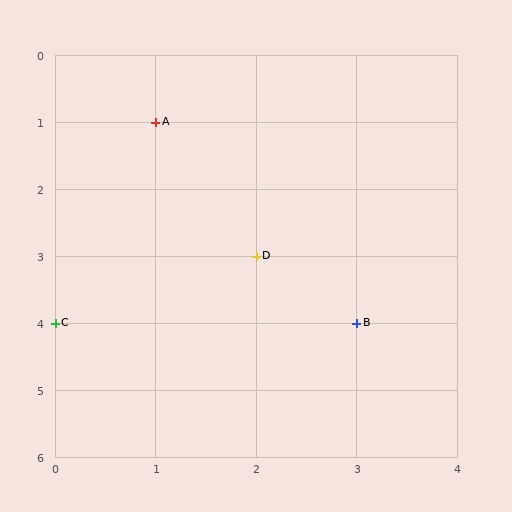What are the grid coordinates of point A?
Point A is at grid coordinates (1, 1).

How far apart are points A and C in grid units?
Points A and C are 1 column and 3 rows apart (about 3.2 grid units diagonally).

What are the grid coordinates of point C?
Point C is at grid coordinates (0, 4).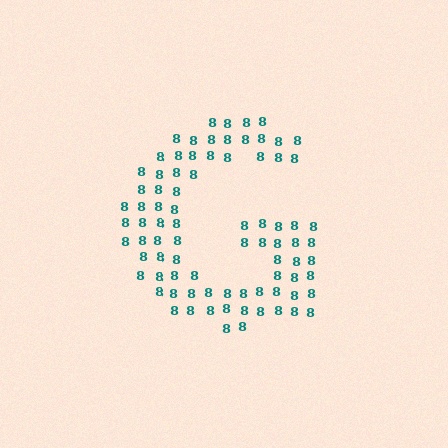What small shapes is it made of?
It is made of small digit 8's.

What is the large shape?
The large shape is the letter G.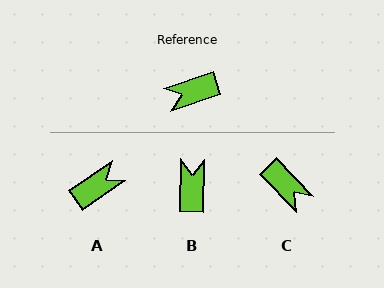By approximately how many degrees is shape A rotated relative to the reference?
Approximately 165 degrees clockwise.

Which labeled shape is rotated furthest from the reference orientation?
A, about 165 degrees away.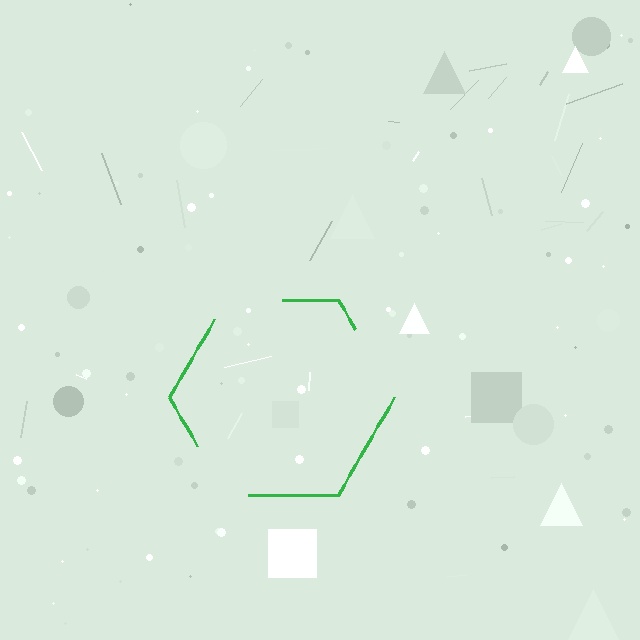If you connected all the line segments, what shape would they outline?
They would outline a hexagon.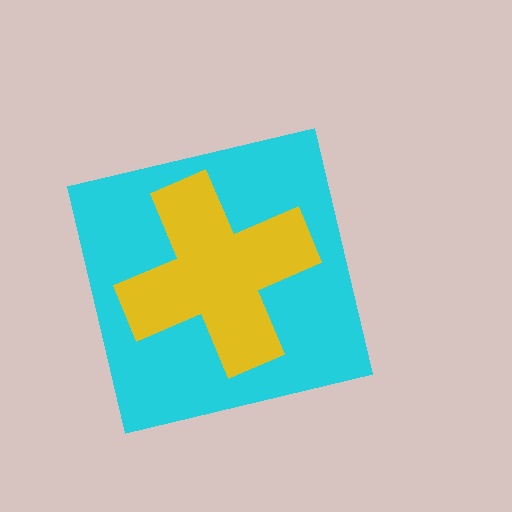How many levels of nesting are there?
2.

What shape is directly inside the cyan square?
The yellow cross.